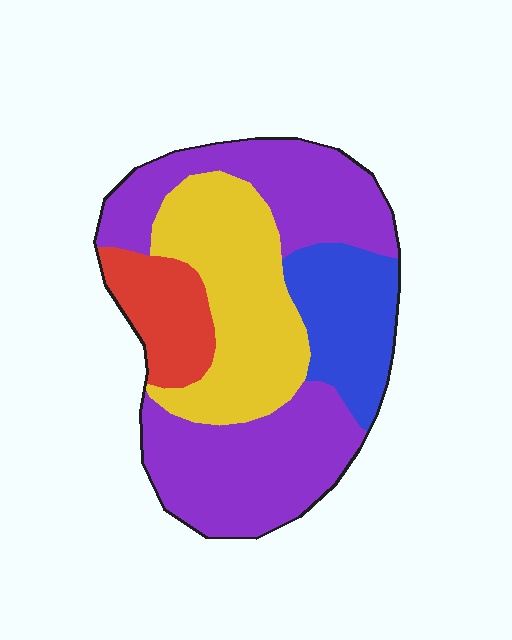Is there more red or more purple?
Purple.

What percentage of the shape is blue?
Blue covers 16% of the shape.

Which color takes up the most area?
Purple, at roughly 45%.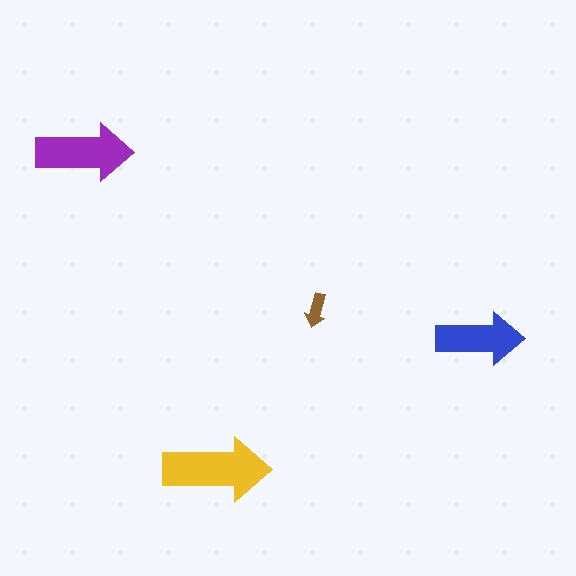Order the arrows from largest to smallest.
the yellow one, the purple one, the blue one, the brown one.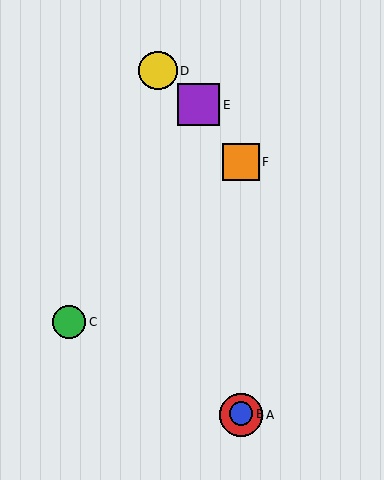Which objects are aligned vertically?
Objects A, B, F are aligned vertically.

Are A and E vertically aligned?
No, A is at x≈241 and E is at x≈198.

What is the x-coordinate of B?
Object B is at x≈241.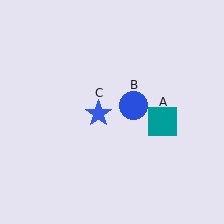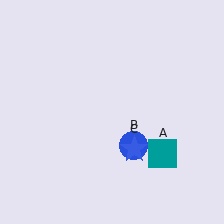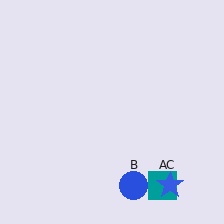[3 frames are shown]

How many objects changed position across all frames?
3 objects changed position: teal square (object A), blue circle (object B), blue star (object C).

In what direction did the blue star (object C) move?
The blue star (object C) moved down and to the right.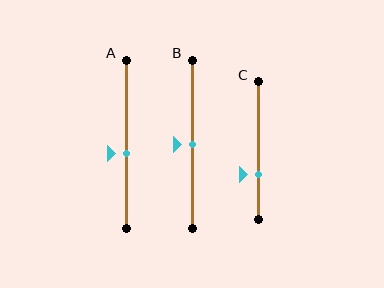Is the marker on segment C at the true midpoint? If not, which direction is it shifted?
No, the marker on segment C is shifted downward by about 17% of the segment length.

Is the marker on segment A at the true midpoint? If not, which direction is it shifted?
No, the marker on segment A is shifted downward by about 6% of the segment length.